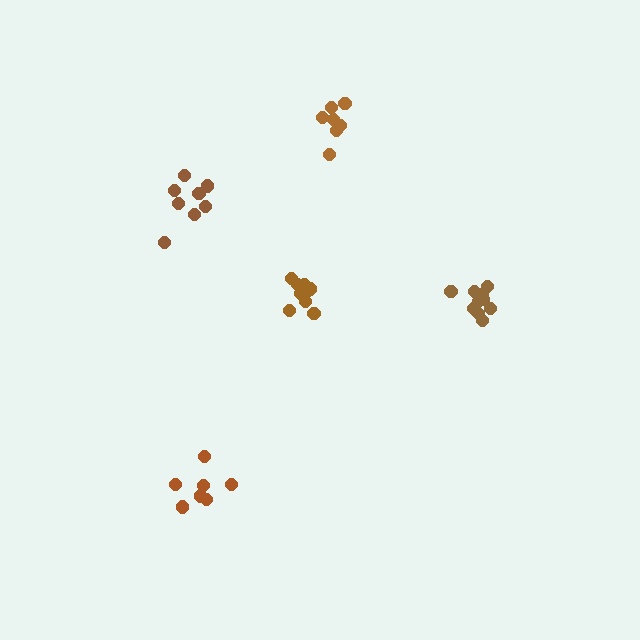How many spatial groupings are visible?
There are 5 spatial groupings.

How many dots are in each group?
Group 1: 8 dots, Group 2: 10 dots, Group 3: 7 dots, Group 4: 11 dots, Group 5: 7 dots (43 total).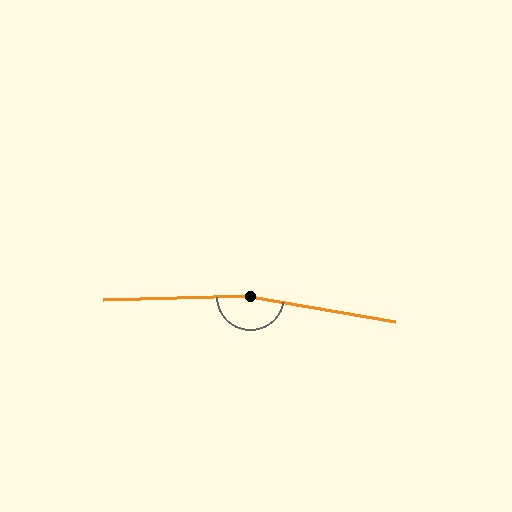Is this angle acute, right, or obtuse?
It is obtuse.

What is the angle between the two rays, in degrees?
Approximately 169 degrees.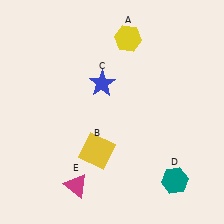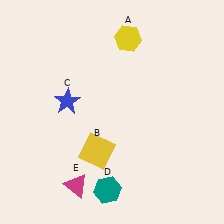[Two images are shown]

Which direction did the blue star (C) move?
The blue star (C) moved left.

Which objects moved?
The objects that moved are: the blue star (C), the teal hexagon (D).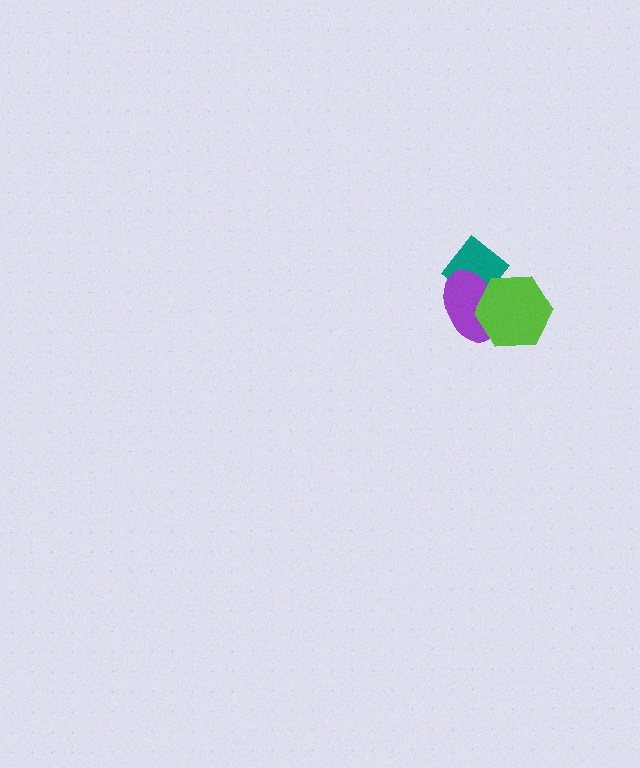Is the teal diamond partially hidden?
Yes, it is partially covered by another shape.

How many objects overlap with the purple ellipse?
2 objects overlap with the purple ellipse.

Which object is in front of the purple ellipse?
The lime hexagon is in front of the purple ellipse.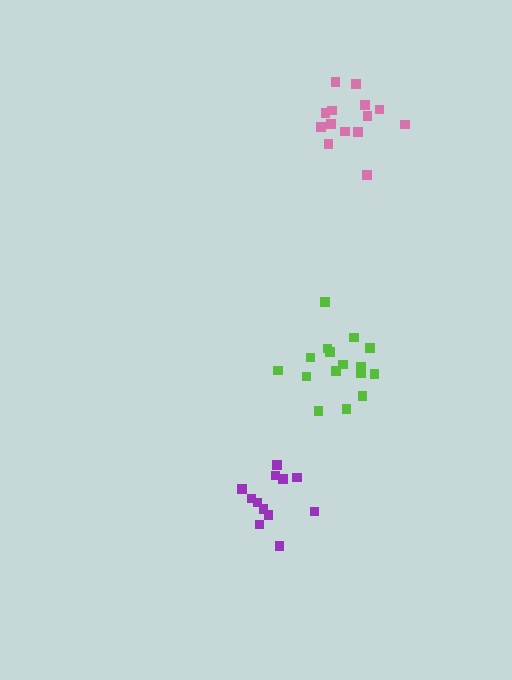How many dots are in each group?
Group 1: 12 dots, Group 2: 14 dots, Group 3: 16 dots (42 total).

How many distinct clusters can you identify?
There are 3 distinct clusters.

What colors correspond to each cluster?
The clusters are colored: purple, pink, lime.